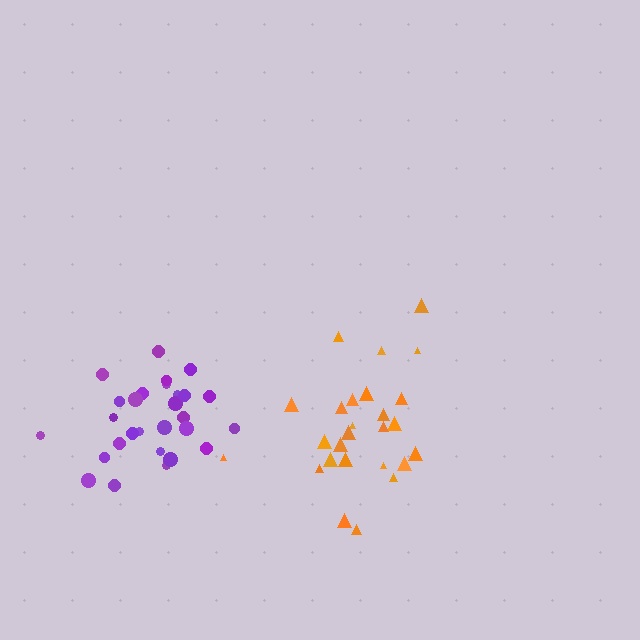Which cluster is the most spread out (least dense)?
Orange.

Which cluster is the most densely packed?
Purple.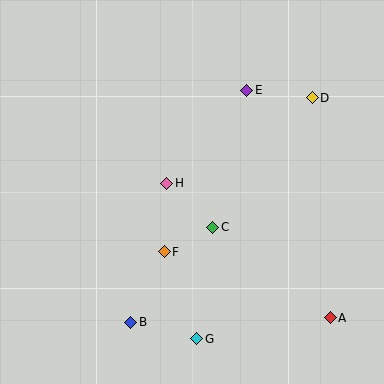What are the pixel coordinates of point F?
Point F is at (164, 252).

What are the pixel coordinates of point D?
Point D is at (312, 98).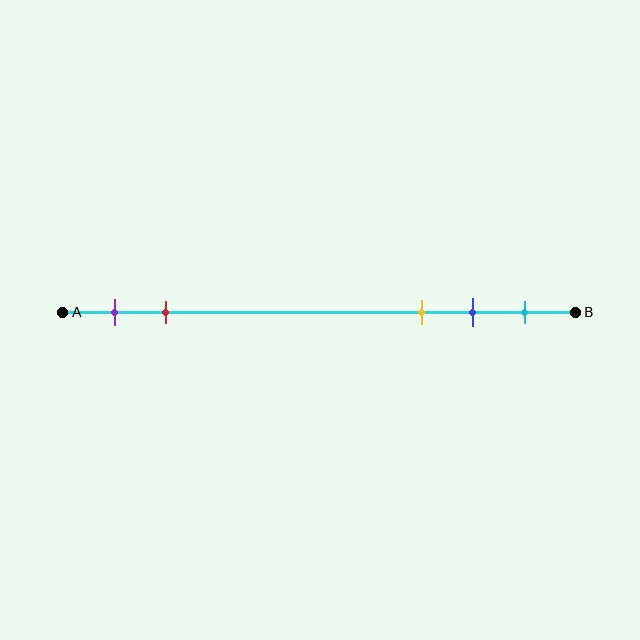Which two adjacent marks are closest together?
The blue and cyan marks are the closest adjacent pair.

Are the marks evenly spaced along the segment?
No, the marks are not evenly spaced.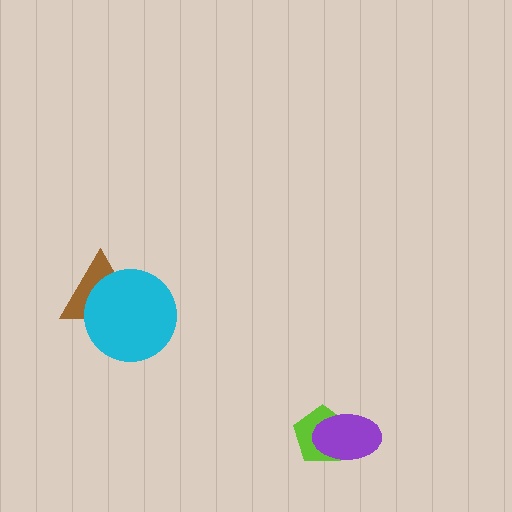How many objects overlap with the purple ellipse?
1 object overlaps with the purple ellipse.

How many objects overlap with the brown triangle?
1 object overlaps with the brown triangle.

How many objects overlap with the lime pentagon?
1 object overlaps with the lime pentagon.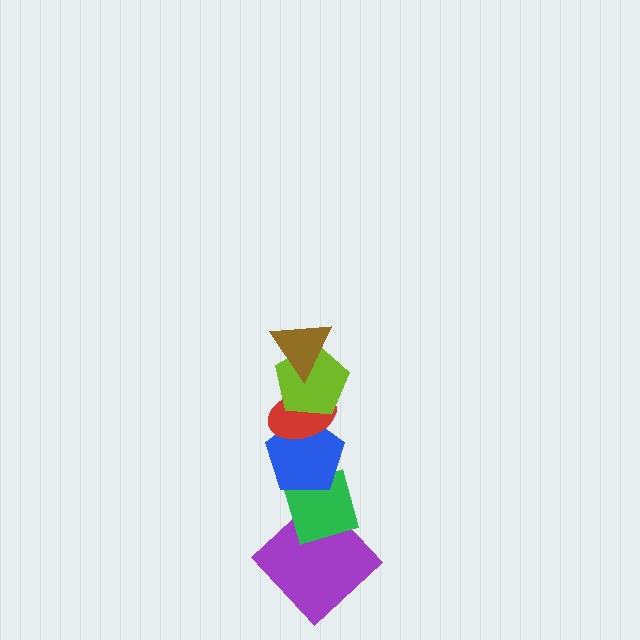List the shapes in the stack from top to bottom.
From top to bottom: the brown triangle, the lime pentagon, the red ellipse, the blue pentagon, the green diamond, the purple diamond.